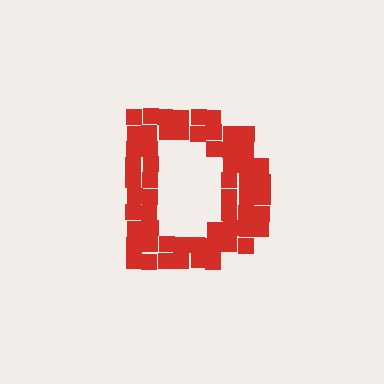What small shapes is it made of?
It is made of small squares.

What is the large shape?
The large shape is the letter D.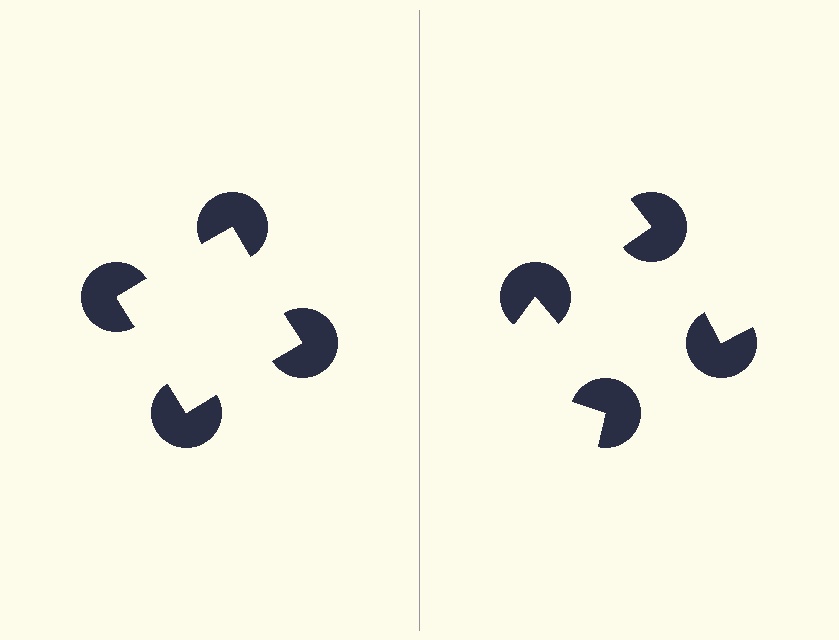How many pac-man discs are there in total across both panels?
8 — 4 on each side.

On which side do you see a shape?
An illusory square appears on the left side. On the right side the wedge cuts are rotated, so no coherent shape forms.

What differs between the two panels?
The pac-man discs are positioned identically on both sides; only the wedge orientations differ. On the left they align to a square; on the right they are misaligned.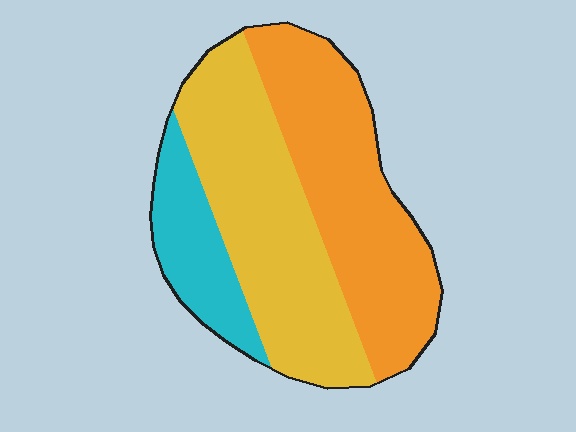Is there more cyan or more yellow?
Yellow.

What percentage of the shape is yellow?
Yellow takes up about two fifths (2/5) of the shape.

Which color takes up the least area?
Cyan, at roughly 15%.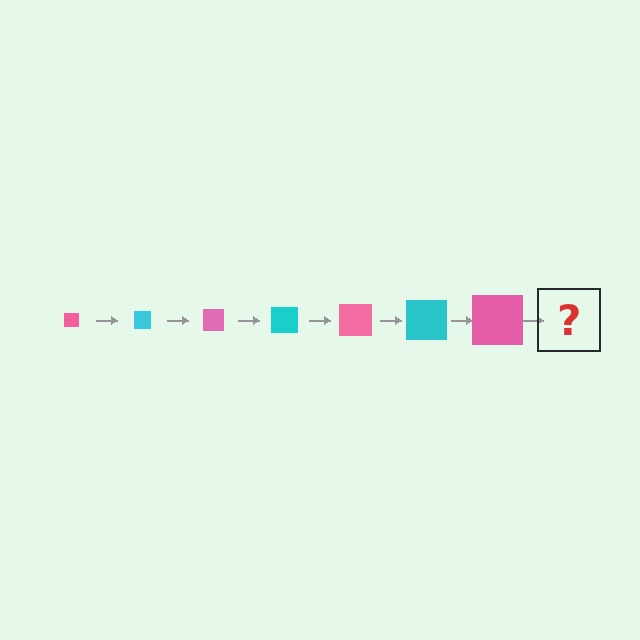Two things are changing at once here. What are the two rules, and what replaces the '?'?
The two rules are that the square grows larger each step and the color cycles through pink and cyan. The '?' should be a cyan square, larger than the previous one.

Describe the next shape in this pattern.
It should be a cyan square, larger than the previous one.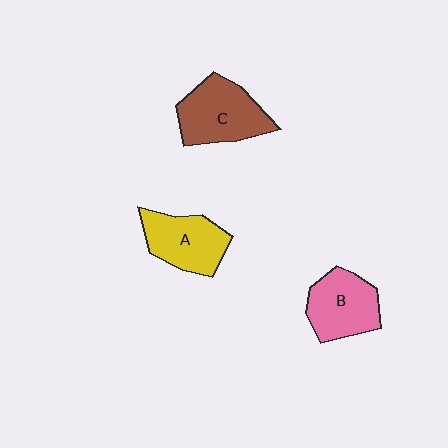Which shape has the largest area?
Shape C (brown).